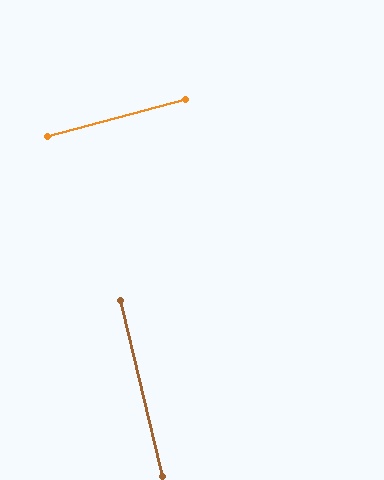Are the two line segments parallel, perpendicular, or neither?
Perpendicular — they meet at approximately 88°.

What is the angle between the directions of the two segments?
Approximately 88 degrees.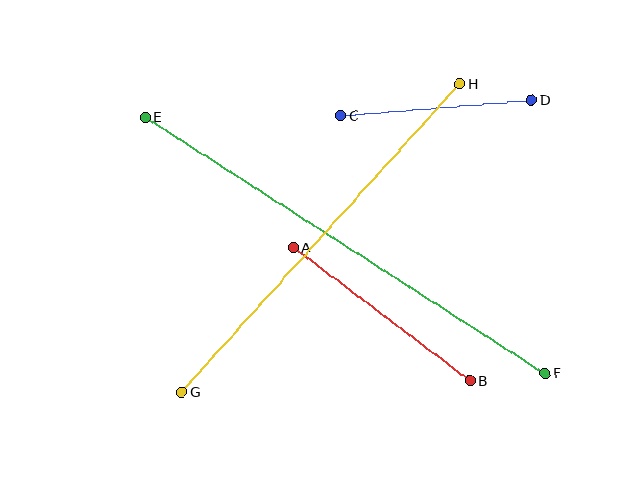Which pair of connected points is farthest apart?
Points E and F are farthest apart.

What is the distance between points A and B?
The distance is approximately 221 pixels.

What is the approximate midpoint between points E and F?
The midpoint is at approximately (345, 245) pixels.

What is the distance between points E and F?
The distance is approximately 475 pixels.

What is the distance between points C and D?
The distance is approximately 191 pixels.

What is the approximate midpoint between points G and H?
The midpoint is at approximately (321, 238) pixels.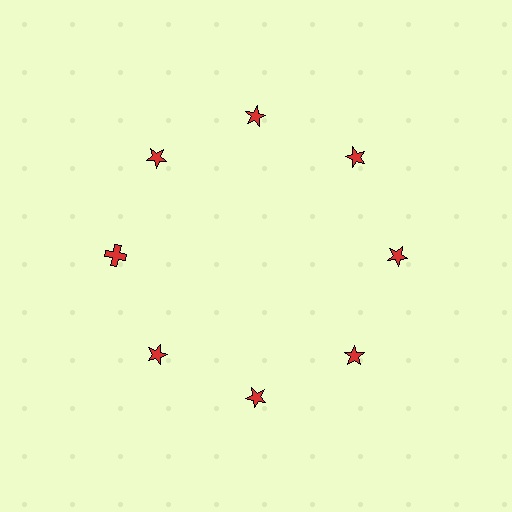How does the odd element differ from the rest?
It has a different shape: cross instead of star.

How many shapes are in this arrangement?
There are 8 shapes arranged in a ring pattern.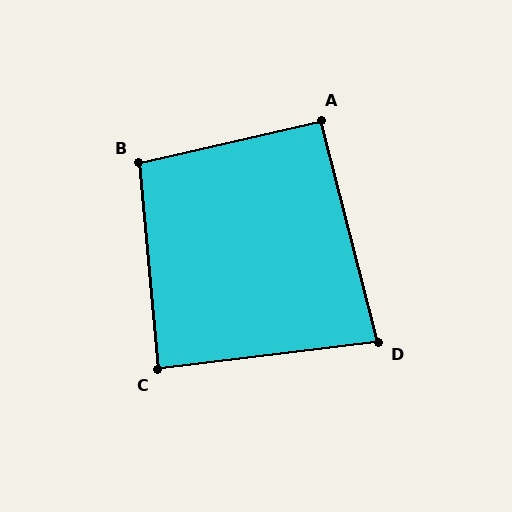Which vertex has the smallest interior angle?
D, at approximately 82 degrees.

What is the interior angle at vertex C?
Approximately 88 degrees (approximately right).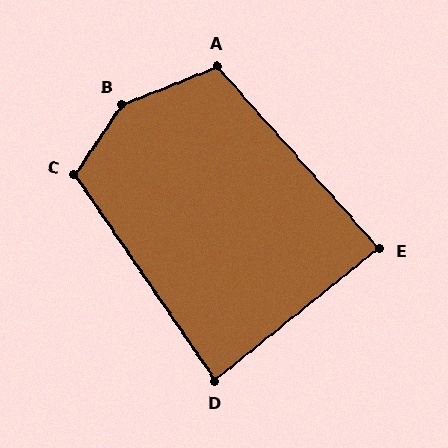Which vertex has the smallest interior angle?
D, at approximately 85 degrees.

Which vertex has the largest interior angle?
B, at approximately 145 degrees.